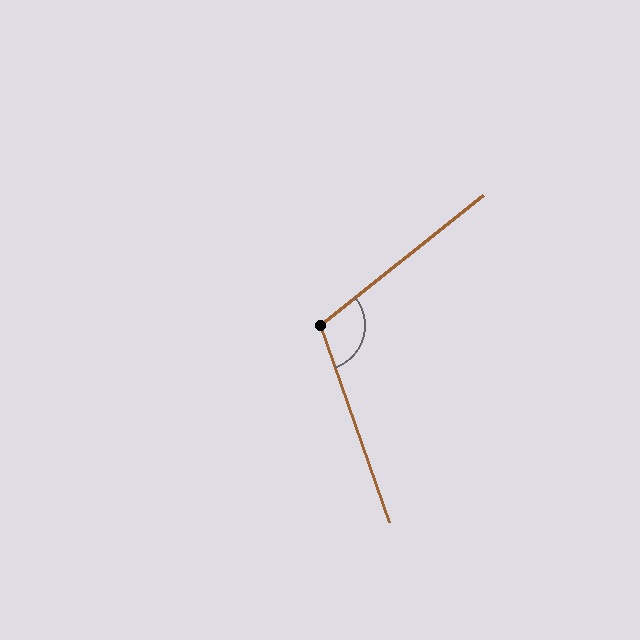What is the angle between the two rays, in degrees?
Approximately 109 degrees.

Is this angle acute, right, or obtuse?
It is obtuse.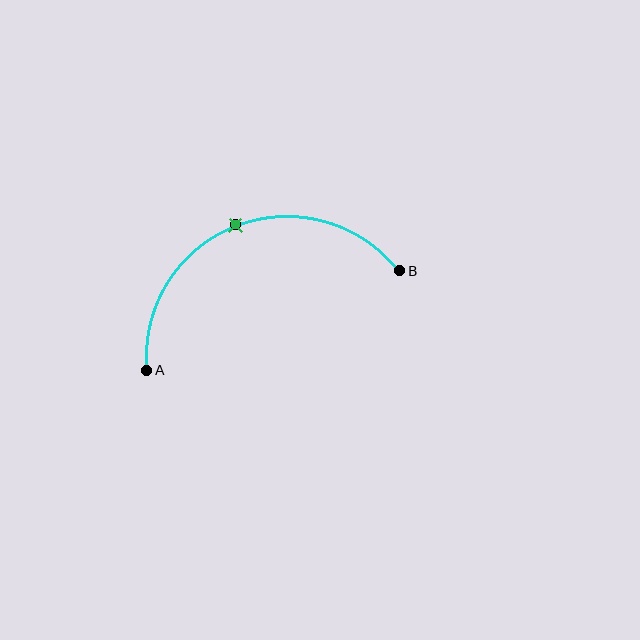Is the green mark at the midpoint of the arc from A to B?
Yes. The green mark lies on the arc at equal arc-length from both A and B — it is the arc midpoint.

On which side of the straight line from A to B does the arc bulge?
The arc bulges above the straight line connecting A and B.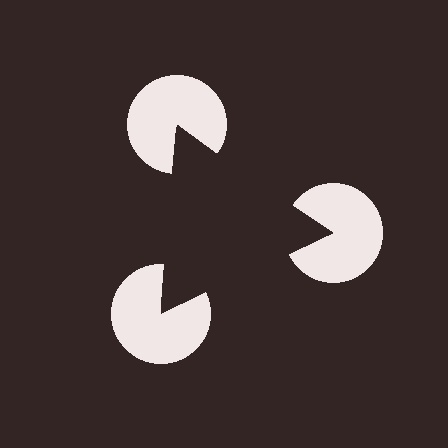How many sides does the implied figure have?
3 sides.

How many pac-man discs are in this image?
There are 3 — one at each vertex of the illusory triangle.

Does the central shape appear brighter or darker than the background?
It typically appears slightly darker than the background, even though no actual brightness change is drawn.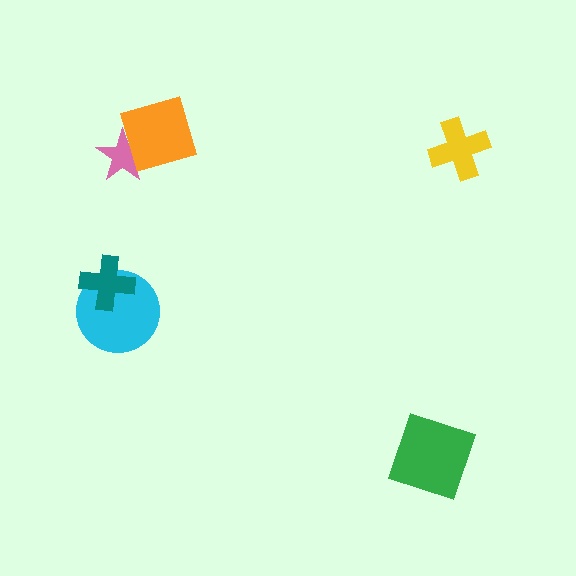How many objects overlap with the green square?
0 objects overlap with the green square.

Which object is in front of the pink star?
The orange diamond is in front of the pink star.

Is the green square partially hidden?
No, no other shape covers it.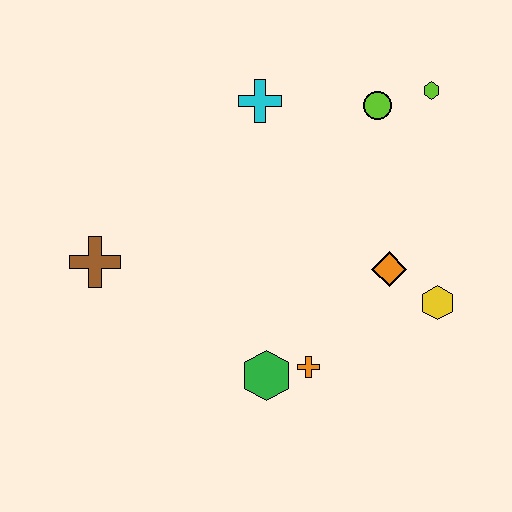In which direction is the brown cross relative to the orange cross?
The brown cross is to the left of the orange cross.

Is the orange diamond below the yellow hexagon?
No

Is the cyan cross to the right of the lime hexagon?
No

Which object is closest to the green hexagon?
The orange cross is closest to the green hexagon.